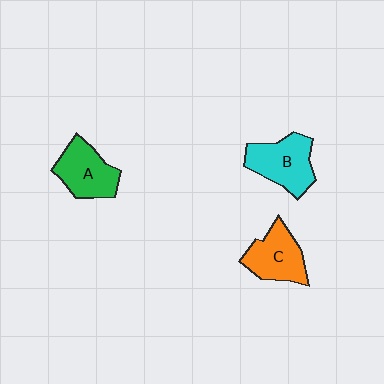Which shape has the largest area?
Shape B (cyan).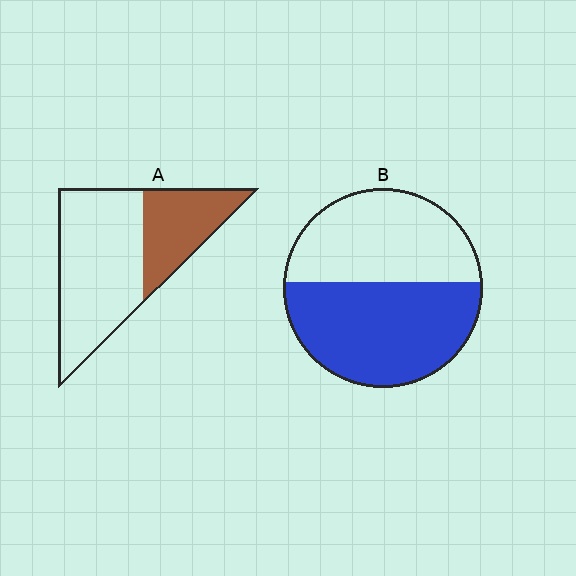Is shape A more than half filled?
No.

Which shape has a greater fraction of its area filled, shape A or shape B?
Shape B.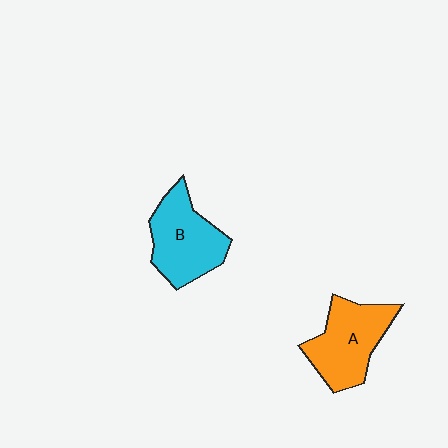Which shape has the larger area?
Shape A (orange).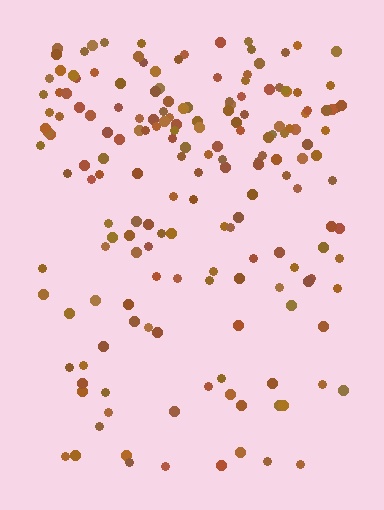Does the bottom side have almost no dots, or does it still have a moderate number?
Still a moderate number, just noticeably fewer than the top.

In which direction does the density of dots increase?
From bottom to top, with the top side densest.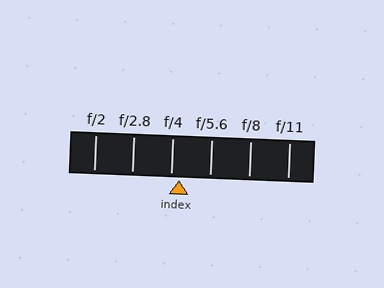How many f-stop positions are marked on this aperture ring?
There are 6 f-stop positions marked.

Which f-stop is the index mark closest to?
The index mark is closest to f/4.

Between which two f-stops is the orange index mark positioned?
The index mark is between f/4 and f/5.6.